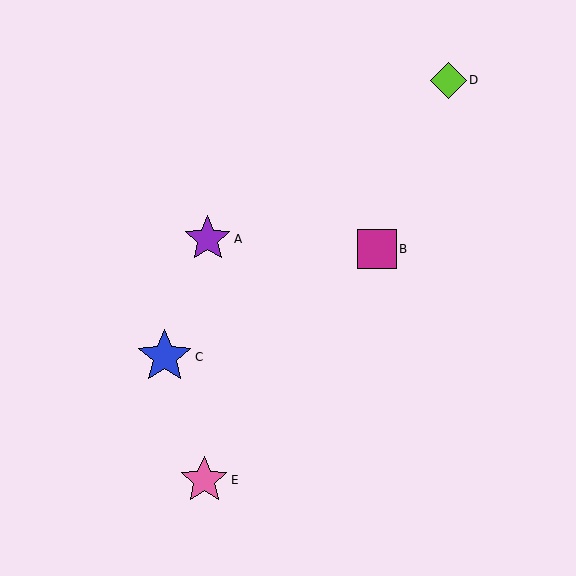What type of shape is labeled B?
Shape B is a magenta square.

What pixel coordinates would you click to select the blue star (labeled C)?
Click at (165, 357) to select the blue star C.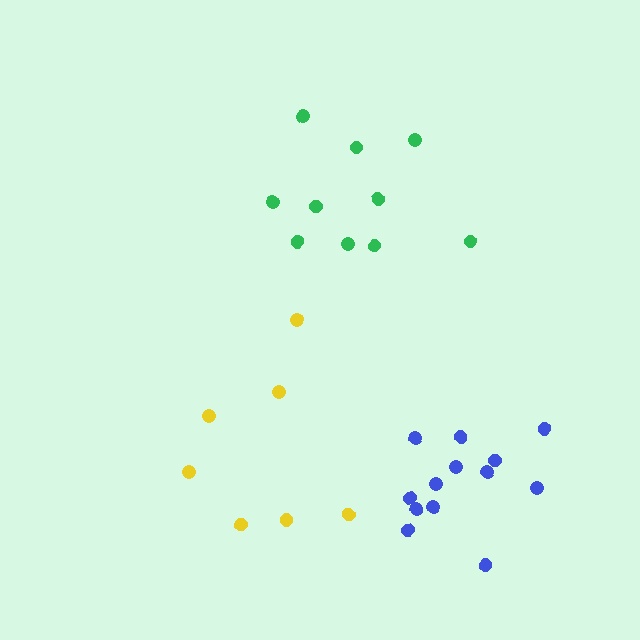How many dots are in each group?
Group 1: 7 dots, Group 2: 10 dots, Group 3: 13 dots (30 total).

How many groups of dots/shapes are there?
There are 3 groups.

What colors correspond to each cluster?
The clusters are colored: yellow, green, blue.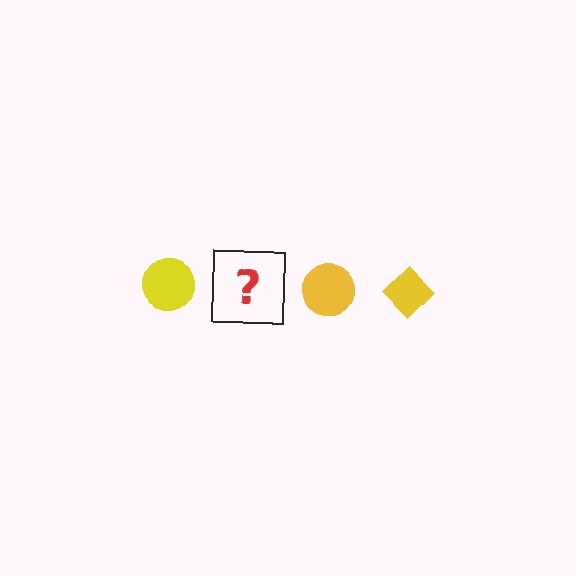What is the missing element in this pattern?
The missing element is a yellow diamond.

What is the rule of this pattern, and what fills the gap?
The rule is that the pattern cycles through circle, diamond shapes in yellow. The gap should be filled with a yellow diamond.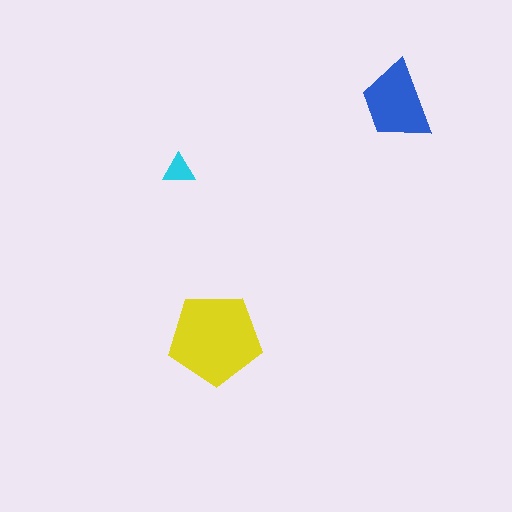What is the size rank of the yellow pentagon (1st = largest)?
1st.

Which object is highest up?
The blue trapezoid is topmost.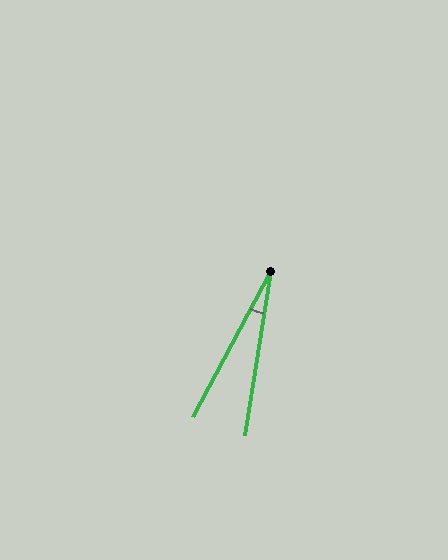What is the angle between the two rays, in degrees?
Approximately 19 degrees.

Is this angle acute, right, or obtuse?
It is acute.